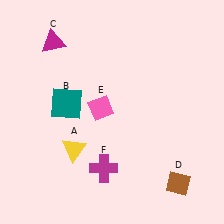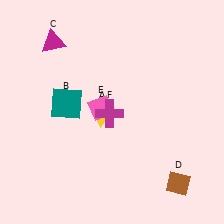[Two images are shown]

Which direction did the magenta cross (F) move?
The magenta cross (F) moved up.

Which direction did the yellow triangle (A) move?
The yellow triangle (A) moved up.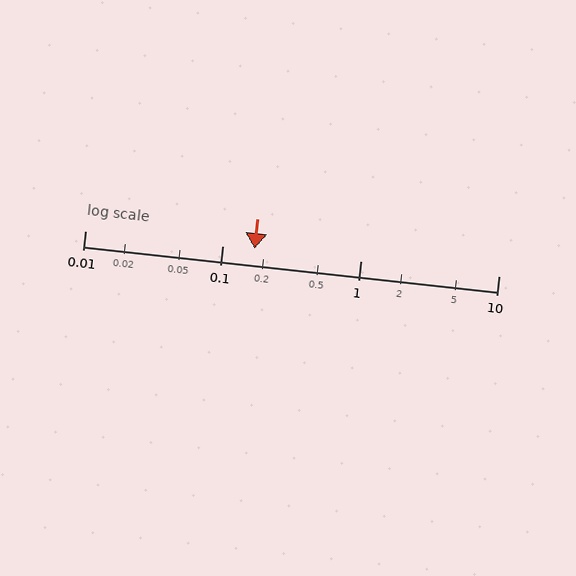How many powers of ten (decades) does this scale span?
The scale spans 3 decades, from 0.01 to 10.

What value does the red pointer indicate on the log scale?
The pointer indicates approximately 0.17.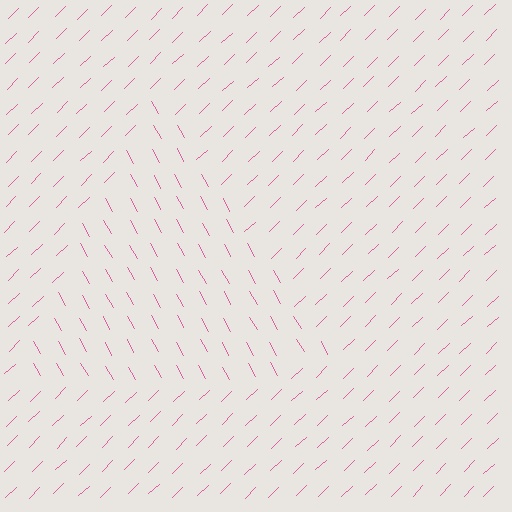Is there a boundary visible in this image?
Yes, there is a texture boundary formed by a change in line orientation.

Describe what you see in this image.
The image is filled with small pink line segments. A triangle region in the image has lines oriented differently from the surrounding lines, creating a visible texture boundary.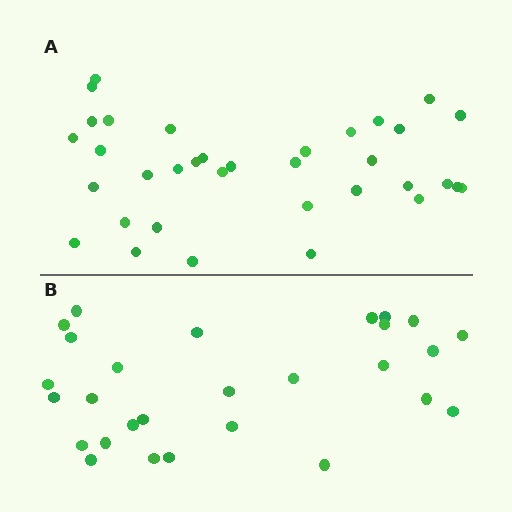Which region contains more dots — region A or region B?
Region A (the top region) has more dots.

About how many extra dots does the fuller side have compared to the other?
Region A has roughly 8 or so more dots than region B.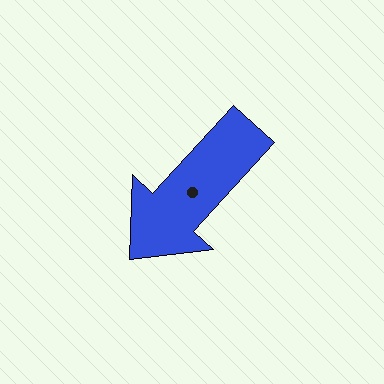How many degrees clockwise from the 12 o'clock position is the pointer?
Approximately 223 degrees.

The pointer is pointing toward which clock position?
Roughly 7 o'clock.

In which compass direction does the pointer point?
Southwest.